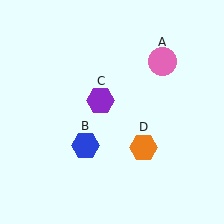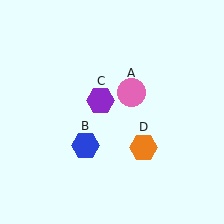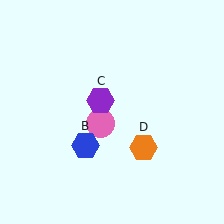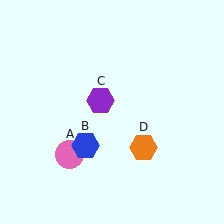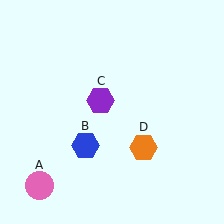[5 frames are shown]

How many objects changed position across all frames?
1 object changed position: pink circle (object A).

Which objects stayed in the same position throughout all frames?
Blue hexagon (object B) and purple hexagon (object C) and orange hexagon (object D) remained stationary.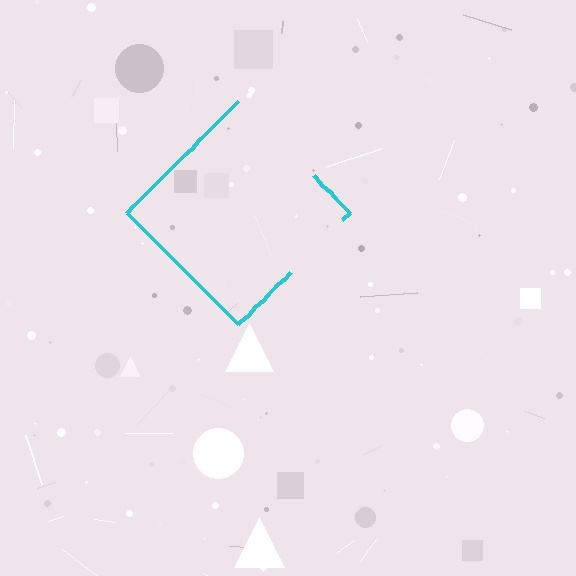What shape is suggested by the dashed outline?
The dashed outline suggests a diamond.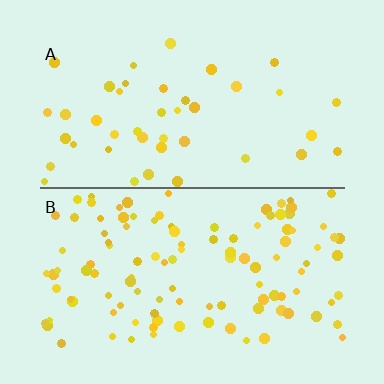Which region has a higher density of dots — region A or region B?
B (the bottom).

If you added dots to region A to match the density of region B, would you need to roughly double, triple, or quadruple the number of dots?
Approximately triple.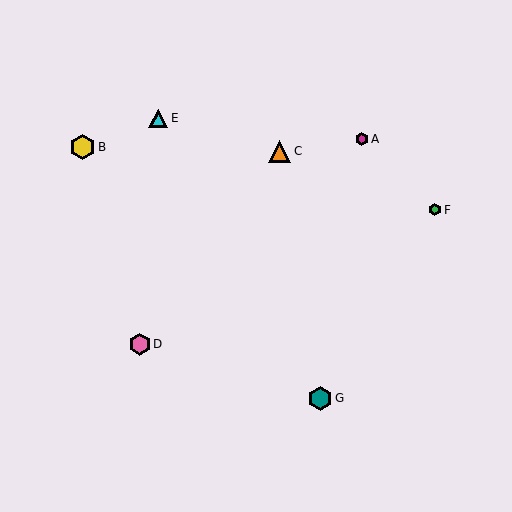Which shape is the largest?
The yellow hexagon (labeled B) is the largest.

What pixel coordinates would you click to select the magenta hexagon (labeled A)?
Click at (362, 139) to select the magenta hexagon A.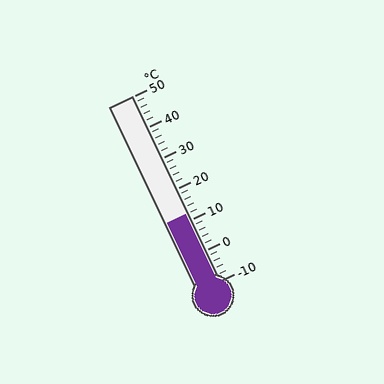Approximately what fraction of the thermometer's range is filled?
The thermometer is filled to approximately 35% of its range.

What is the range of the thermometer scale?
The thermometer scale ranges from -10°C to 50°C.